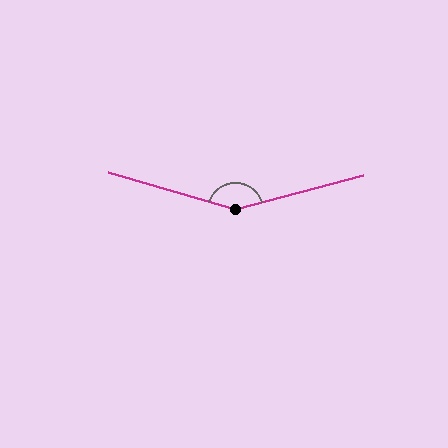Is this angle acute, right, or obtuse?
It is obtuse.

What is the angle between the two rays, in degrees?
Approximately 148 degrees.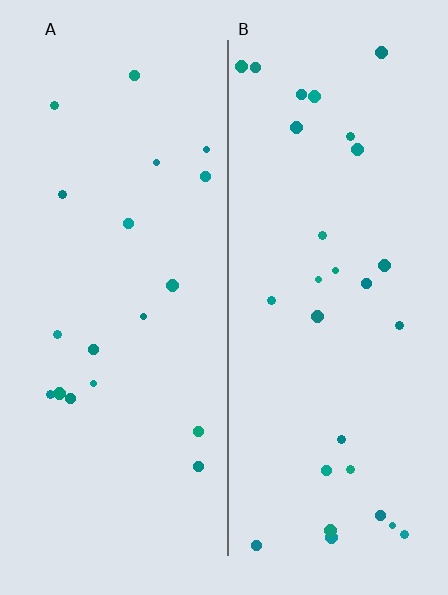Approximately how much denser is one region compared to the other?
Approximately 1.5× — region B over region A.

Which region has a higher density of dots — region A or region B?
B (the right).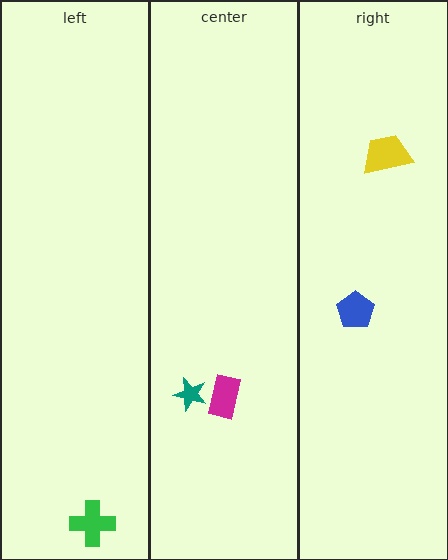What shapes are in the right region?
The blue pentagon, the yellow trapezoid.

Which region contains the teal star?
The center region.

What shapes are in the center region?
The teal star, the magenta rectangle.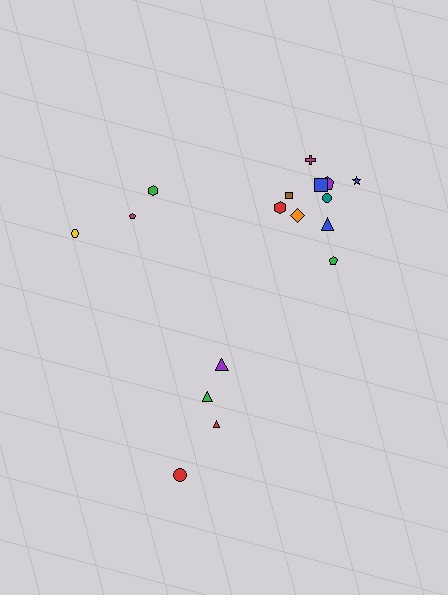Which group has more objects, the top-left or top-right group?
The top-right group.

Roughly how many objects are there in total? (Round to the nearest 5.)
Roughly 15 objects in total.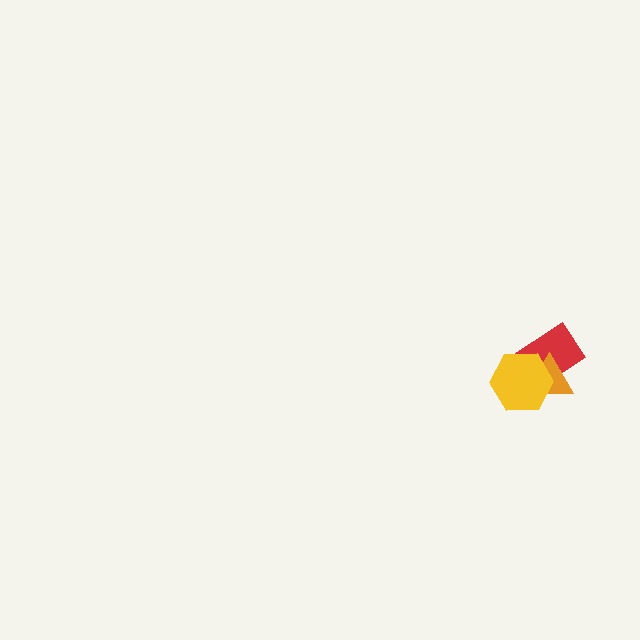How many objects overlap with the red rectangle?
2 objects overlap with the red rectangle.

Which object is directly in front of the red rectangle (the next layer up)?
The orange triangle is directly in front of the red rectangle.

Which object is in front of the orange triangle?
The yellow hexagon is in front of the orange triangle.